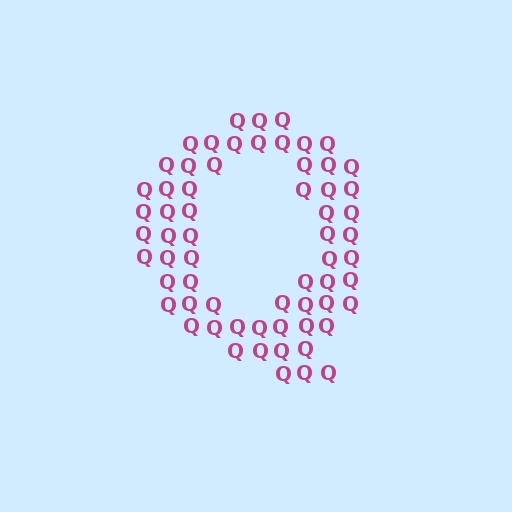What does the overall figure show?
The overall figure shows the letter Q.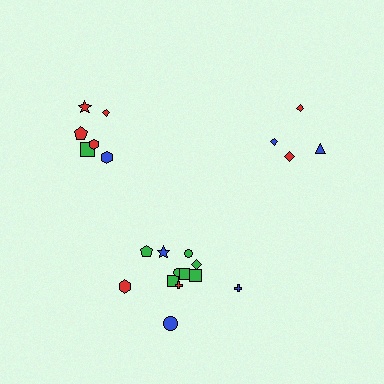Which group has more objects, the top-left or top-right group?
The top-left group.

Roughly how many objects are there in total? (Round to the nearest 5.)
Roughly 20 objects in total.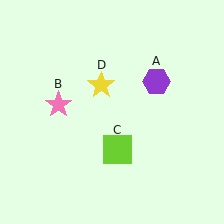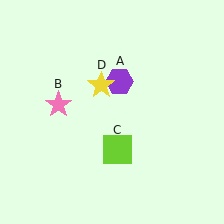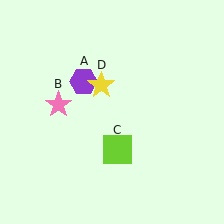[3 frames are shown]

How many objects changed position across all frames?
1 object changed position: purple hexagon (object A).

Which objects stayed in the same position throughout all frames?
Pink star (object B) and lime square (object C) and yellow star (object D) remained stationary.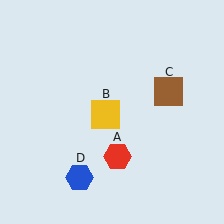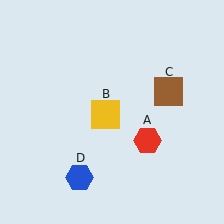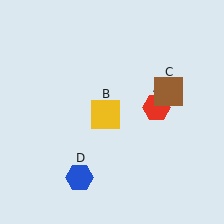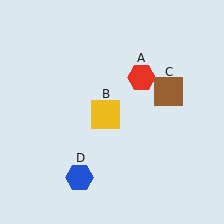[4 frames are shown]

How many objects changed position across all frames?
1 object changed position: red hexagon (object A).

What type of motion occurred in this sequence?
The red hexagon (object A) rotated counterclockwise around the center of the scene.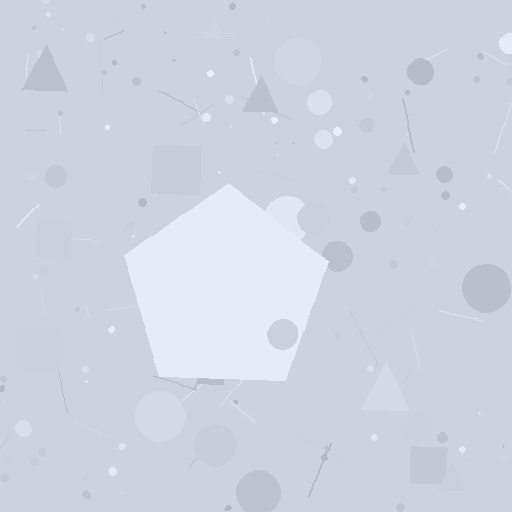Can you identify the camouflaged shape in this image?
The camouflaged shape is a pentagon.